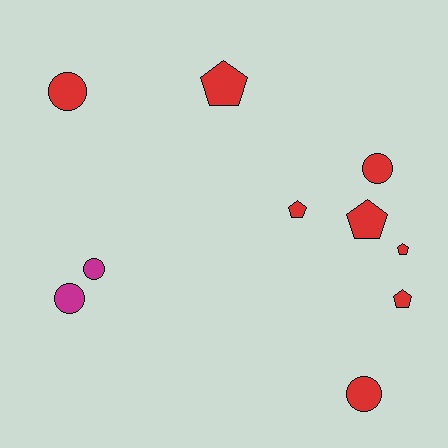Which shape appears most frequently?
Pentagon, with 5 objects.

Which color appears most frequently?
Red, with 8 objects.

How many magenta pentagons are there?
There are no magenta pentagons.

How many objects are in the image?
There are 10 objects.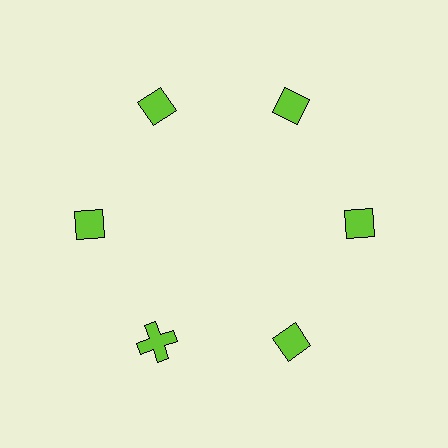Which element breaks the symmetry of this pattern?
The lime cross at roughly the 7 o'clock position breaks the symmetry. All other shapes are lime diamonds.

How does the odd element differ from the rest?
It has a different shape: cross instead of diamond.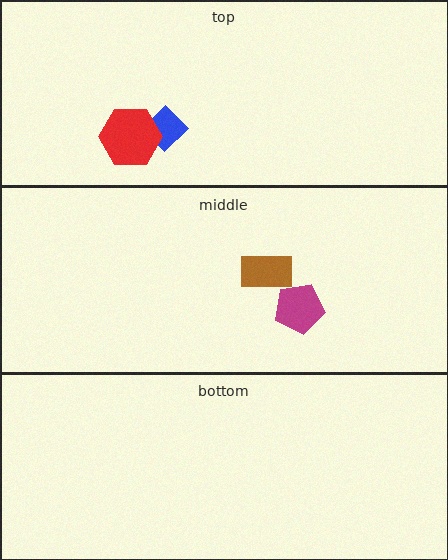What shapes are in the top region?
The blue diamond, the red hexagon.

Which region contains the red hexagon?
The top region.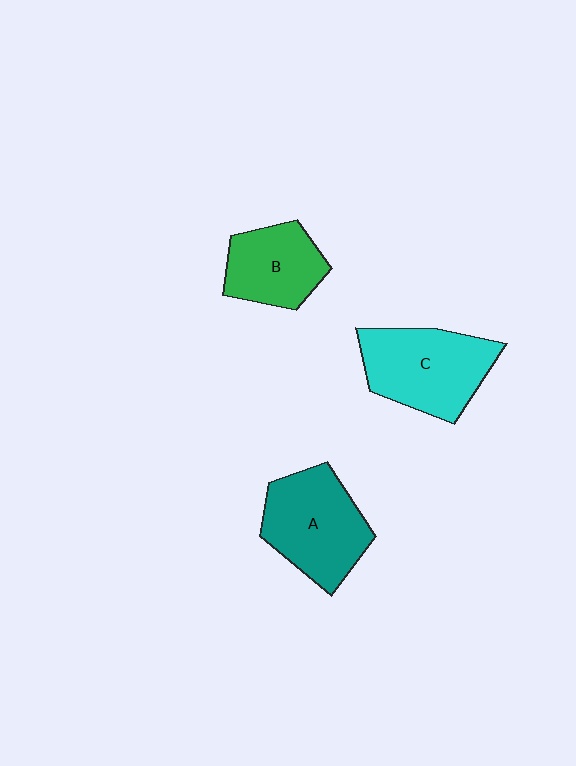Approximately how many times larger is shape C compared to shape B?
Approximately 1.4 times.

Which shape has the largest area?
Shape C (cyan).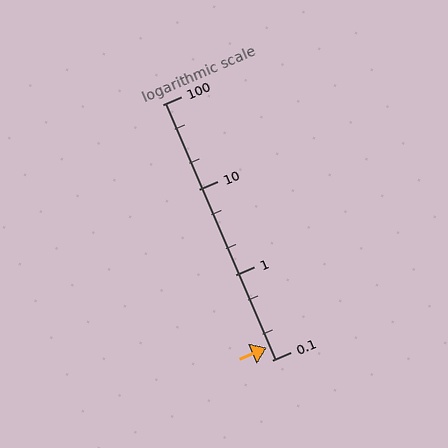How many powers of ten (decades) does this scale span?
The scale spans 3 decades, from 0.1 to 100.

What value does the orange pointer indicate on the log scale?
The pointer indicates approximately 0.14.